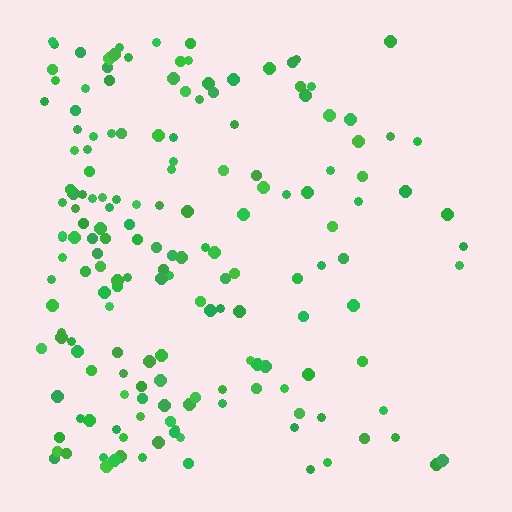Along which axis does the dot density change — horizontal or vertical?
Horizontal.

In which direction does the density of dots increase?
From right to left, with the left side densest.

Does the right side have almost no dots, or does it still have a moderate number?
Still a moderate number, just noticeably fewer than the left.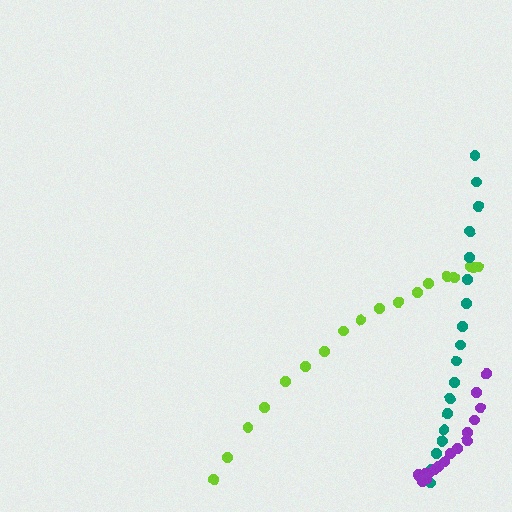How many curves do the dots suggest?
There are 3 distinct paths.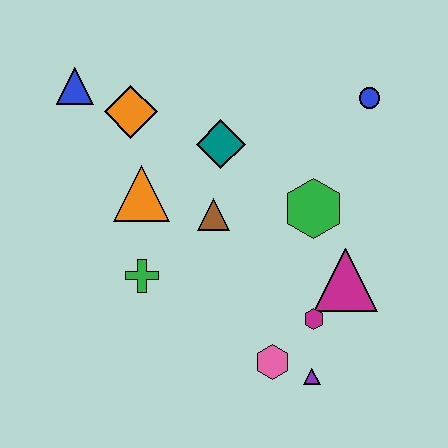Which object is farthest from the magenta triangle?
The blue triangle is farthest from the magenta triangle.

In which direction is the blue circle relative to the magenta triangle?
The blue circle is above the magenta triangle.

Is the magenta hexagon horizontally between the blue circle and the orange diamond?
Yes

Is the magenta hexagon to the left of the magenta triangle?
Yes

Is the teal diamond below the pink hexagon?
No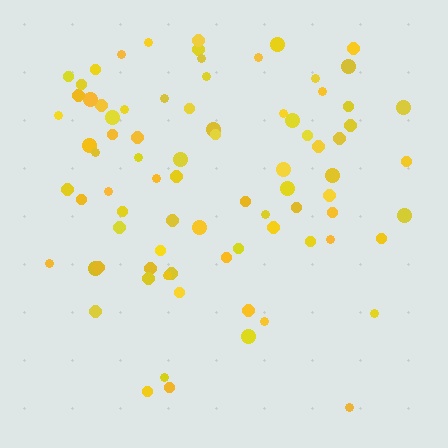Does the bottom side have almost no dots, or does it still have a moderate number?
Still a moderate number, just noticeably fewer than the top.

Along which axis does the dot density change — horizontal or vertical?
Vertical.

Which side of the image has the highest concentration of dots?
The top.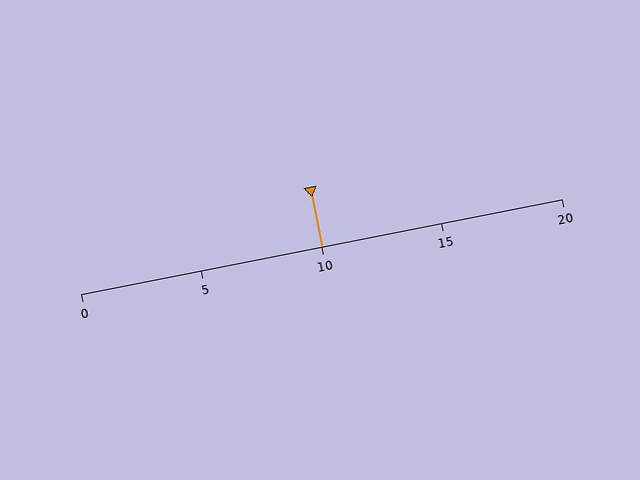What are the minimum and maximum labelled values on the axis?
The axis runs from 0 to 20.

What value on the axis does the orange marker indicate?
The marker indicates approximately 10.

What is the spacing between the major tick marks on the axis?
The major ticks are spaced 5 apart.